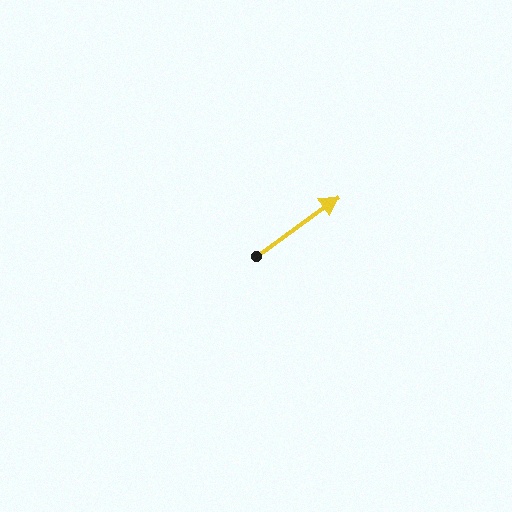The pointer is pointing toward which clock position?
Roughly 2 o'clock.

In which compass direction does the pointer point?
Northeast.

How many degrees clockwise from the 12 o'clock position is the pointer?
Approximately 54 degrees.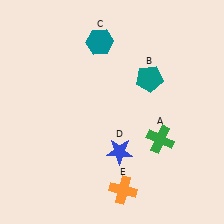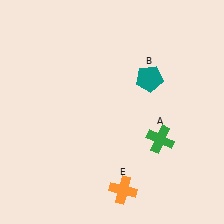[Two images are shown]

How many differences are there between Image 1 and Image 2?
There are 2 differences between the two images.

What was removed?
The teal hexagon (C), the blue star (D) were removed in Image 2.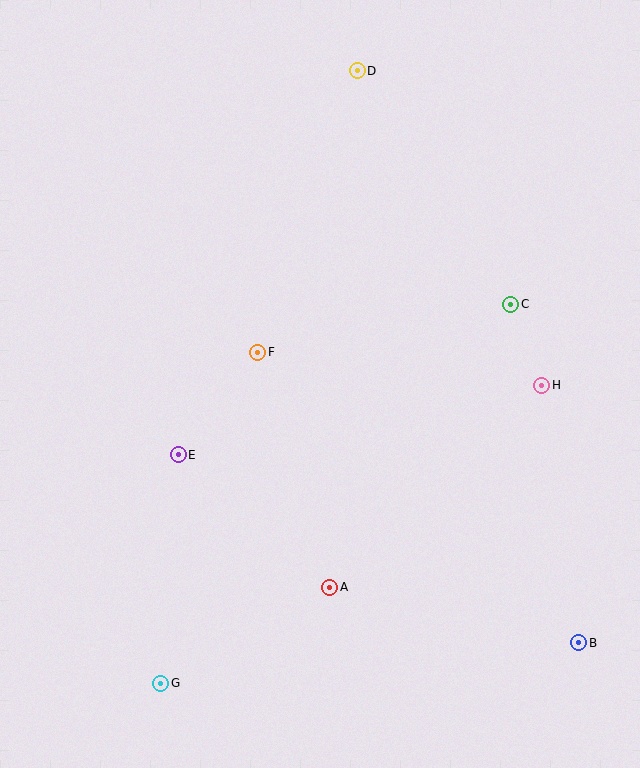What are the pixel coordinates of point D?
Point D is at (357, 71).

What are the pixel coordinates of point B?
Point B is at (579, 643).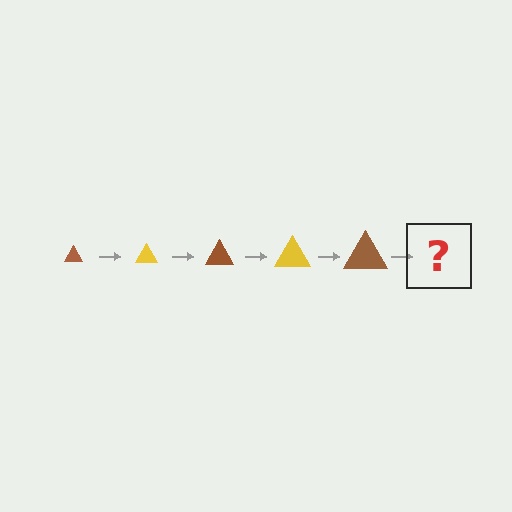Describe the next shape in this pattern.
It should be a yellow triangle, larger than the previous one.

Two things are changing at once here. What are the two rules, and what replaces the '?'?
The two rules are that the triangle grows larger each step and the color cycles through brown and yellow. The '?' should be a yellow triangle, larger than the previous one.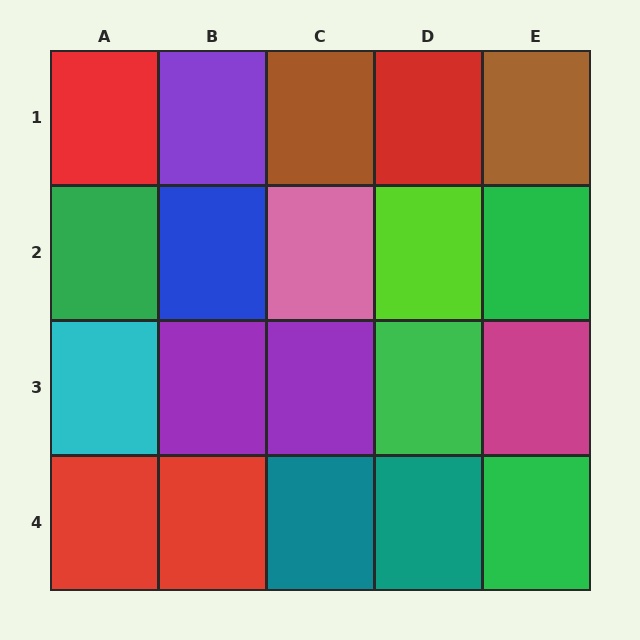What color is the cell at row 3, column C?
Purple.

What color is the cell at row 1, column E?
Brown.